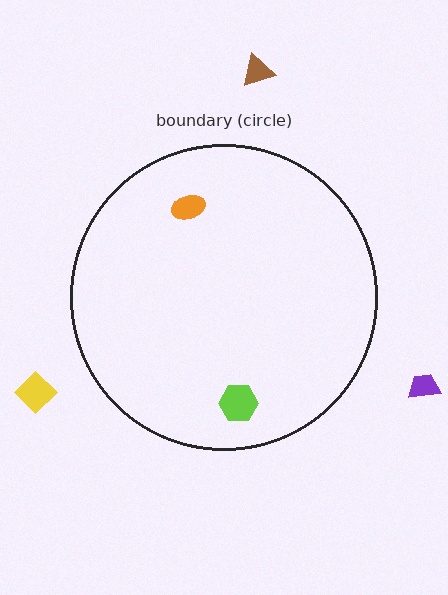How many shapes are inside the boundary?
2 inside, 3 outside.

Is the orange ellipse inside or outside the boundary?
Inside.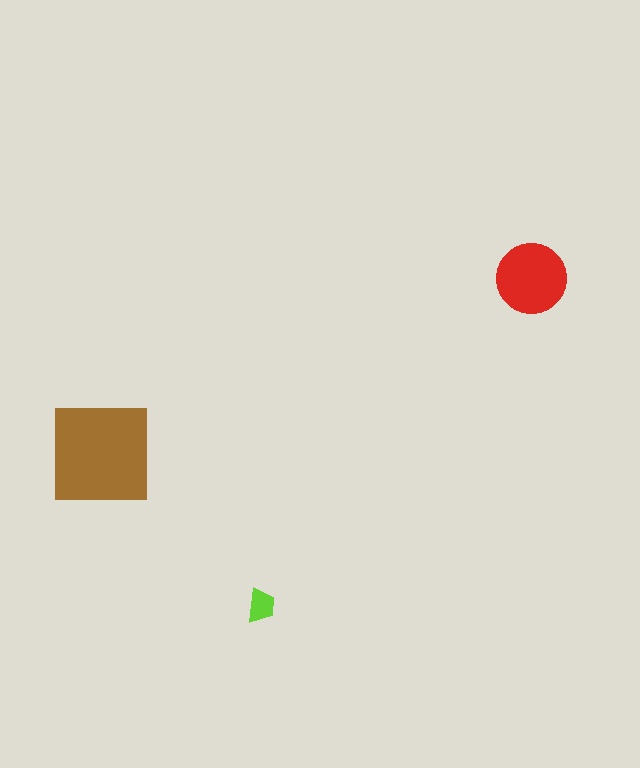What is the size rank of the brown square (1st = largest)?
1st.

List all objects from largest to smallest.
The brown square, the red circle, the lime trapezoid.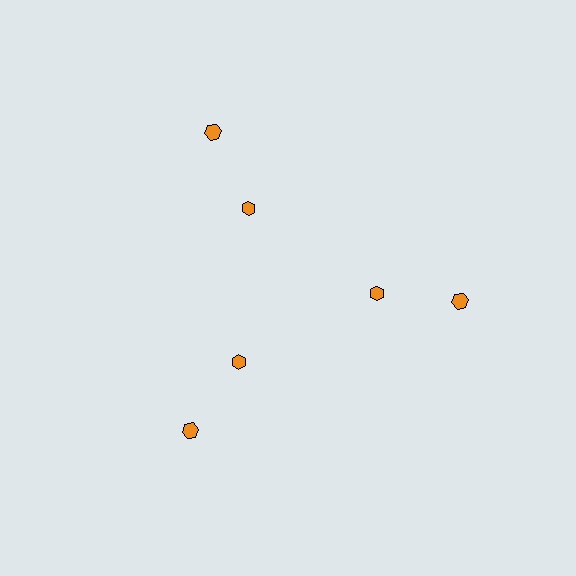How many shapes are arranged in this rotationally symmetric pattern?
There are 6 shapes, arranged in 3 groups of 2.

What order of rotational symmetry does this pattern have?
This pattern has 3-fold rotational symmetry.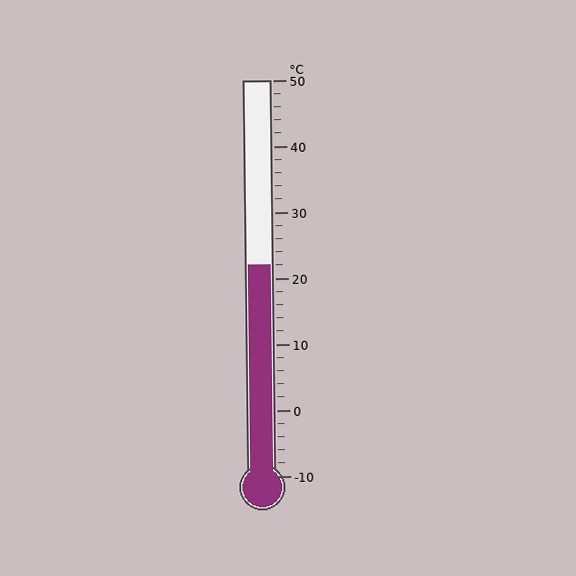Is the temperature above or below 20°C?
The temperature is above 20°C.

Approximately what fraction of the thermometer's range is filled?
The thermometer is filled to approximately 55% of its range.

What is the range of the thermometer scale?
The thermometer scale ranges from -10°C to 50°C.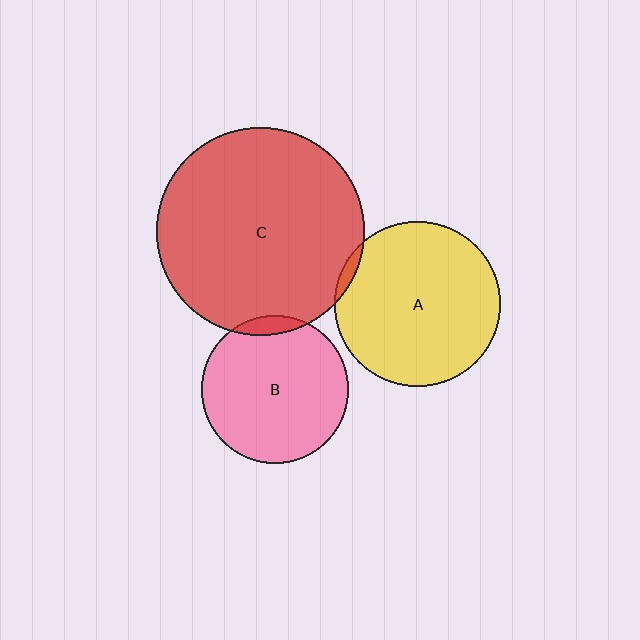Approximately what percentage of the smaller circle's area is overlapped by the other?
Approximately 5%.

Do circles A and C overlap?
Yes.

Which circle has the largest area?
Circle C (red).